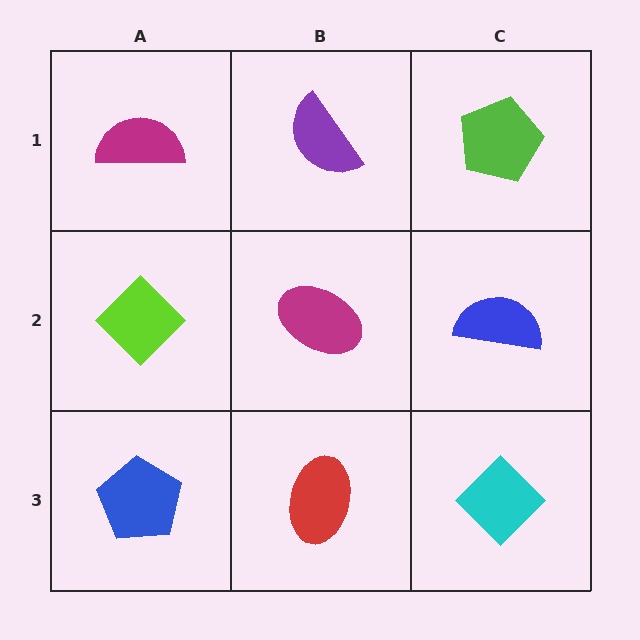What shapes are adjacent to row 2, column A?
A magenta semicircle (row 1, column A), a blue pentagon (row 3, column A), a magenta ellipse (row 2, column B).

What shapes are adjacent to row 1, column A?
A lime diamond (row 2, column A), a purple semicircle (row 1, column B).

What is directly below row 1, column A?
A lime diamond.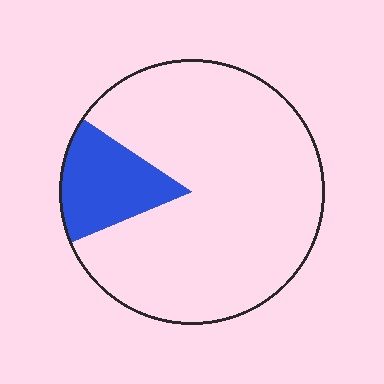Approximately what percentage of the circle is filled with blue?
Approximately 15%.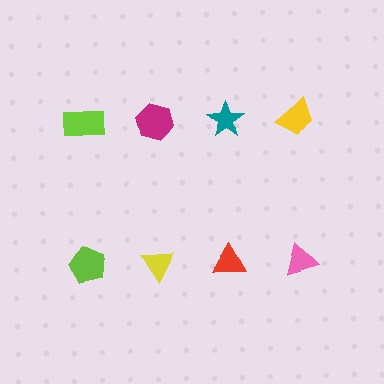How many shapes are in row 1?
4 shapes.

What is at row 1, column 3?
A teal star.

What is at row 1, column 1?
A lime rectangle.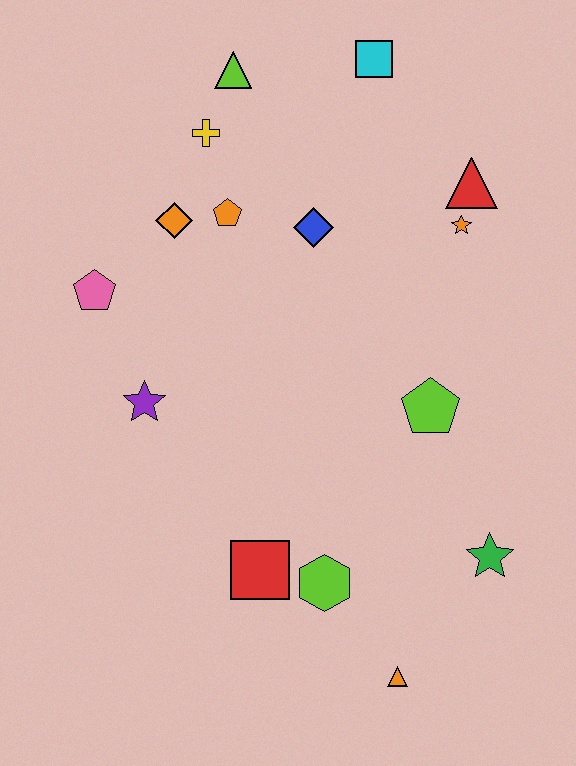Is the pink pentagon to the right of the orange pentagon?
No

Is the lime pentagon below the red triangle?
Yes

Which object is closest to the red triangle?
The orange star is closest to the red triangle.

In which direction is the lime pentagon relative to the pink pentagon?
The lime pentagon is to the right of the pink pentagon.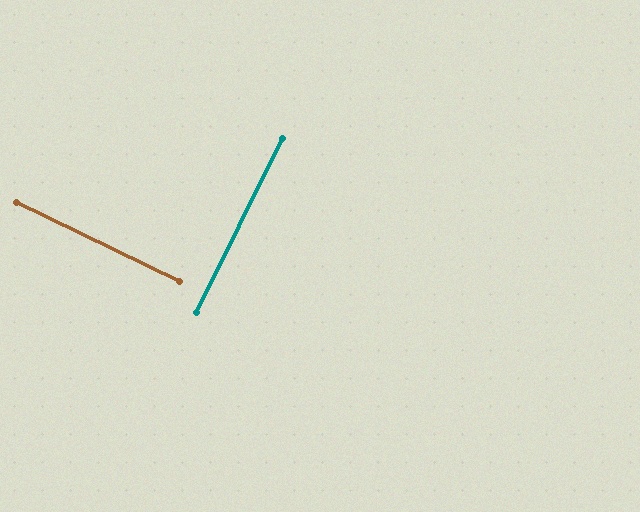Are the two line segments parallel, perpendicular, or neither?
Perpendicular — they meet at approximately 89°.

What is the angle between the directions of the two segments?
Approximately 89 degrees.